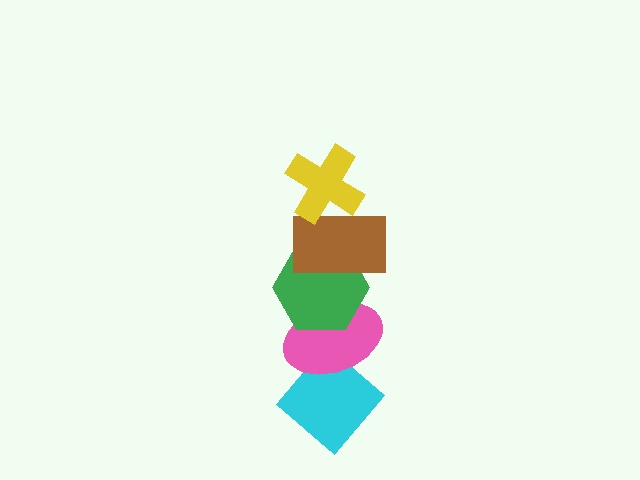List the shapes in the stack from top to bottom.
From top to bottom: the yellow cross, the brown rectangle, the green hexagon, the pink ellipse, the cyan diamond.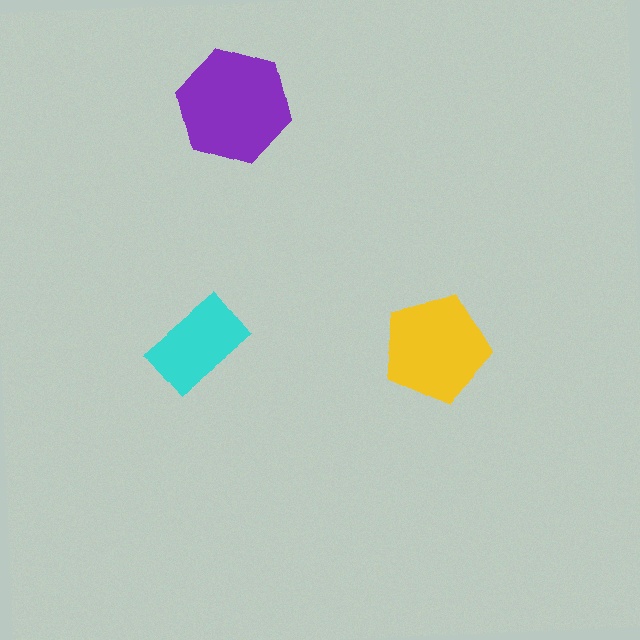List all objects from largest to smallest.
The purple hexagon, the yellow pentagon, the cyan rectangle.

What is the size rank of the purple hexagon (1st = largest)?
1st.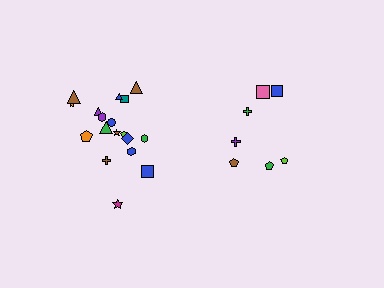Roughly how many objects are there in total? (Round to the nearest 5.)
Roughly 25 objects in total.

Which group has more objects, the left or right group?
The left group.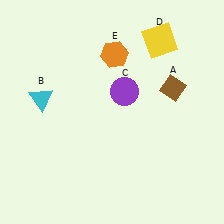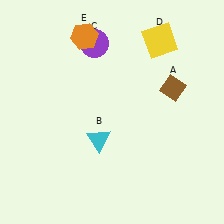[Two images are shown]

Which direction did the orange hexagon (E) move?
The orange hexagon (E) moved left.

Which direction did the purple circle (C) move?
The purple circle (C) moved up.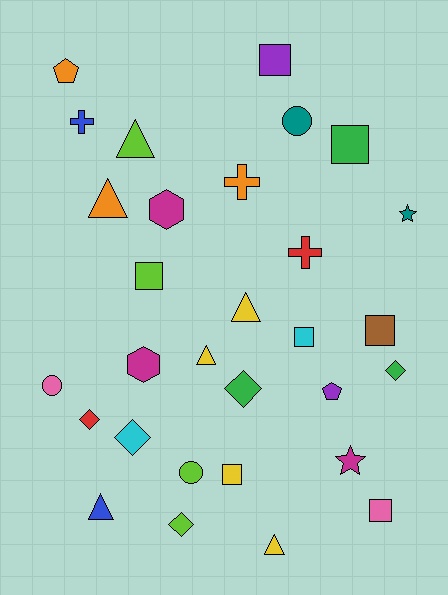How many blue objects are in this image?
There are 2 blue objects.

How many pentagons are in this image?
There are 2 pentagons.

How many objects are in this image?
There are 30 objects.